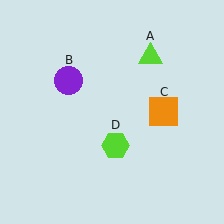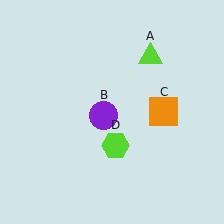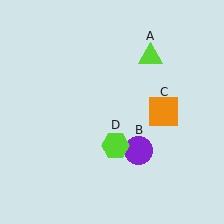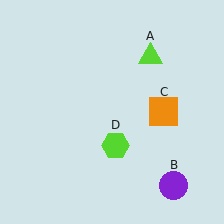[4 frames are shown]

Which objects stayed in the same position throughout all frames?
Lime triangle (object A) and orange square (object C) and lime hexagon (object D) remained stationary.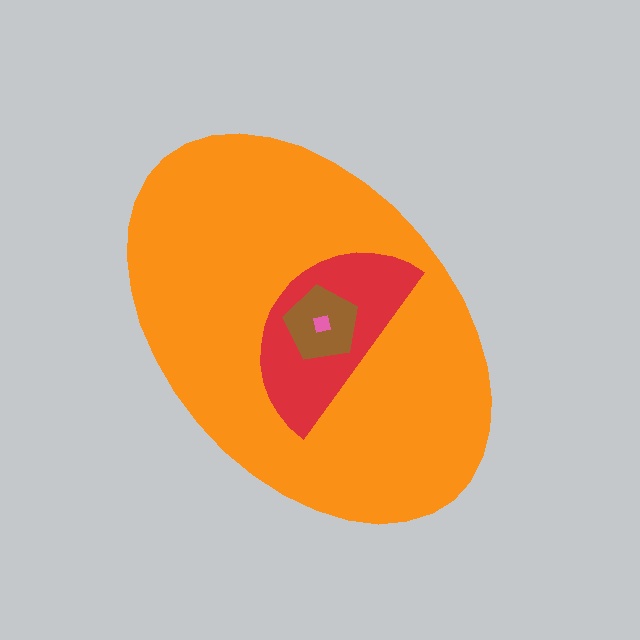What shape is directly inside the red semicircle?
The brown pentagon.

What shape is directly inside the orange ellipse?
The red semicircle.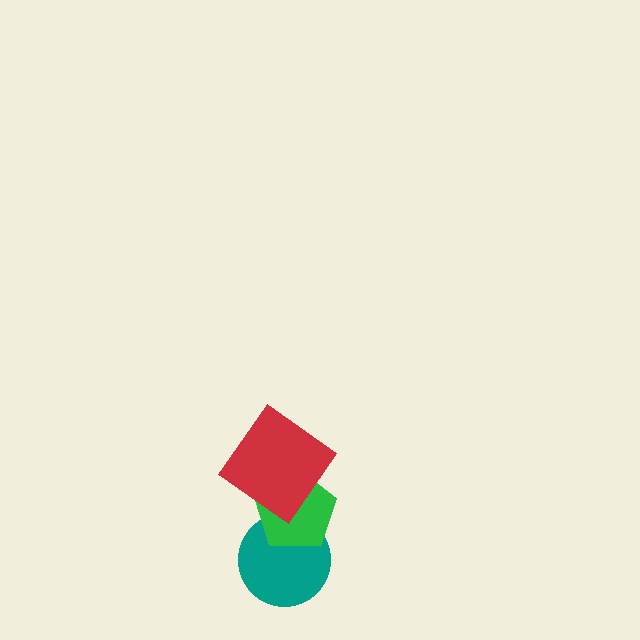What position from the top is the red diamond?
The red diamond is 1st from the top.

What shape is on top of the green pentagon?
The red diamond is on top of the green pentagon.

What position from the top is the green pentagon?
The green pentagon is 2nd from the top.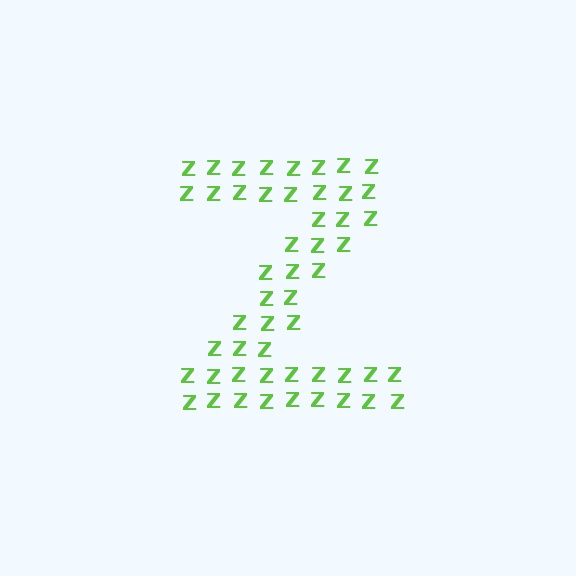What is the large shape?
The large shape is the letter Z.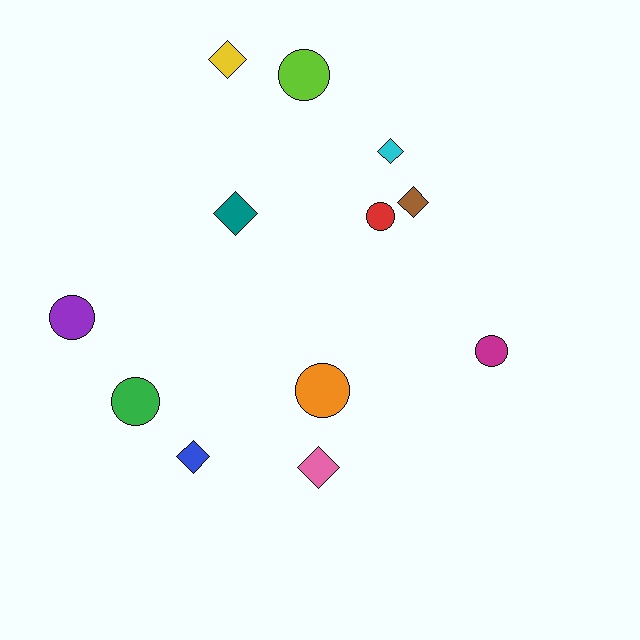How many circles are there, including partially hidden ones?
There are 6 circles.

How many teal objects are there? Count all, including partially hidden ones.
There is 1 teal object.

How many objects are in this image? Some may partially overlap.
There are 12 objects.